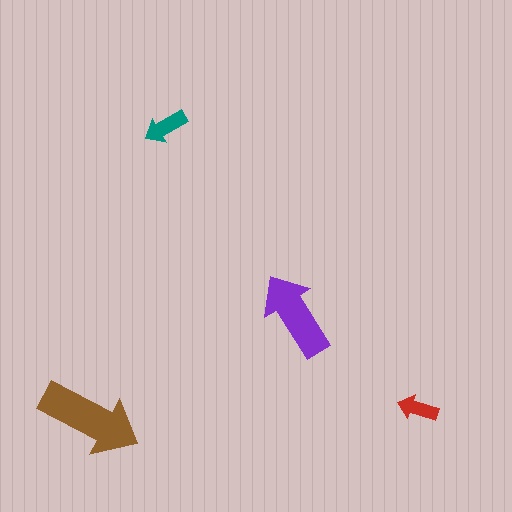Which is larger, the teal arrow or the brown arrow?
The brown one.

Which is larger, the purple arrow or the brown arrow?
The brown one.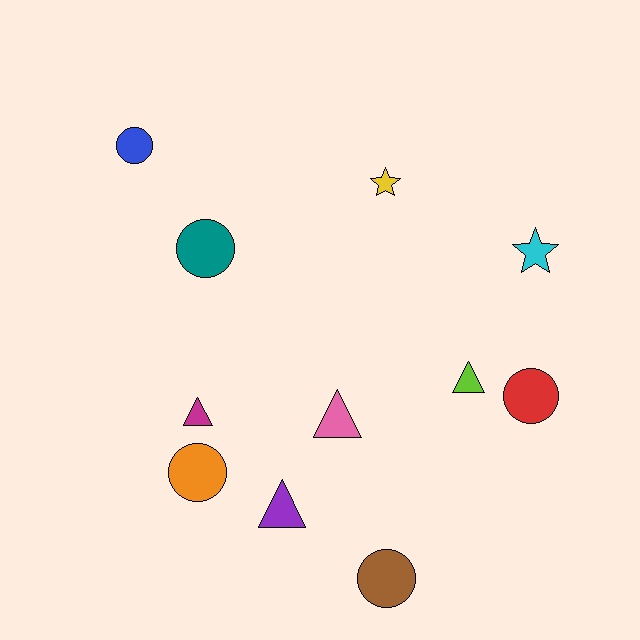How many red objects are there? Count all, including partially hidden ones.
There is 1 red object.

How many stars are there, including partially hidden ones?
There are 2 stars.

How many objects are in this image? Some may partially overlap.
There are 11 objects.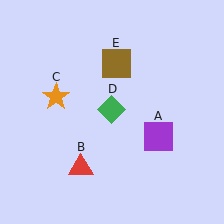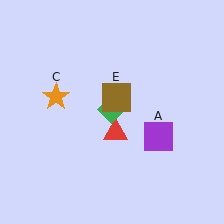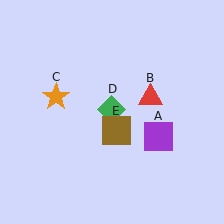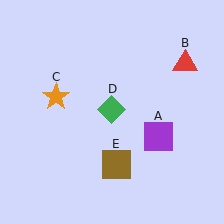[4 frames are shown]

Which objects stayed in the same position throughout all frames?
Purple square (object A) and orange star (object C) and green diamond (object D) remained stationary.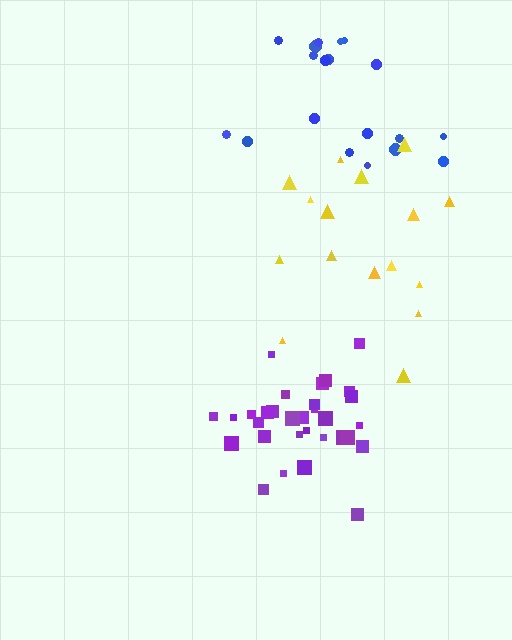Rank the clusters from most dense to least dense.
purple, blue, yellow.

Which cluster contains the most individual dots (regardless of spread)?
Purple (32).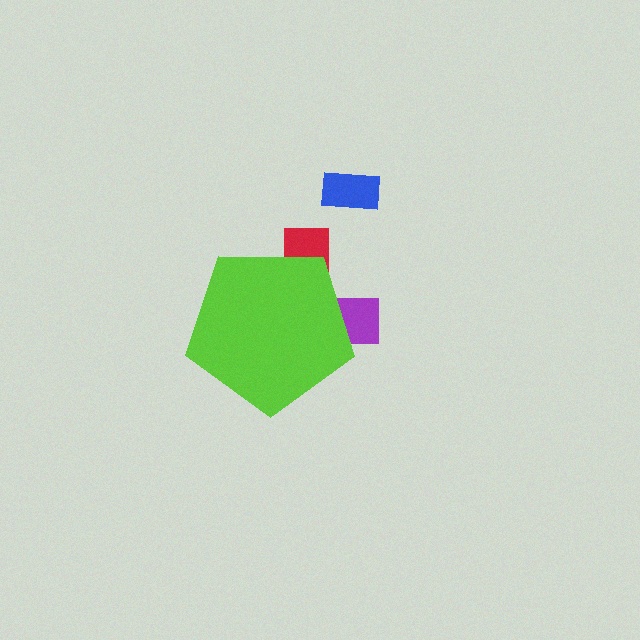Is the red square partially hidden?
Yes, the red square is partially hidden behind the lime pentagon.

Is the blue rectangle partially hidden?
No, the blue rectangle is fully visible.